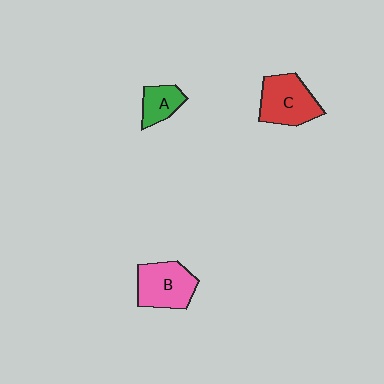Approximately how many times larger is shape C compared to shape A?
Approximately 1.8 times.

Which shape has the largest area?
Shape C (red).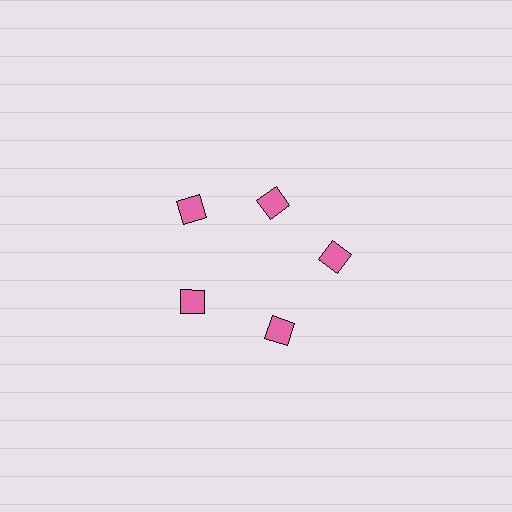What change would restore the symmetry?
The symmetry would be restored by moving it outward, back onto the ring so that all 5 squares sit at equal angles and equal distance from the center.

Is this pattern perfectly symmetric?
No. The 5 pink squares are arranged in a ring, but one element near the 1 o'clock position is pulled inward toward the center, breaking the 5-fold rotational symmetry.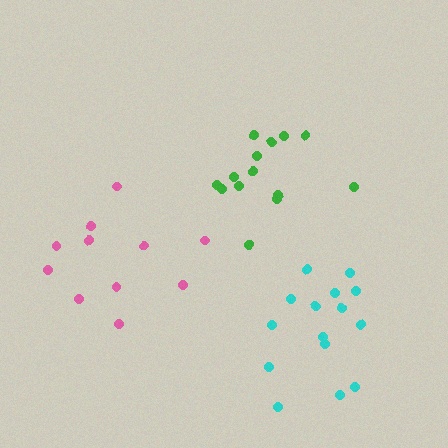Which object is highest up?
The green cluster is topmost.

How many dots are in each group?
Group 1: 14 dots, Group 2: 15 dots, Group 3: 11 dots (40 total).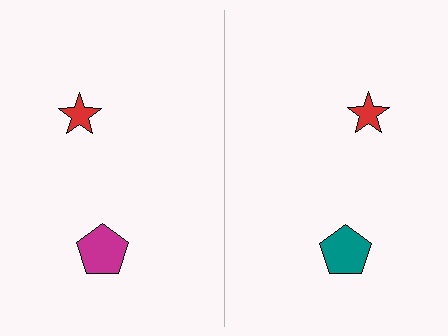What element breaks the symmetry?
The teal pentagon on the right side breaks the symmetry — its mirror counterpart is magenta.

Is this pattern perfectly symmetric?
No, the pattern is not perfectly symmetric. The teal pentagon on the right side breaks the symmetry — its mirror counterpart is magenta.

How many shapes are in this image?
There are 4 shapes in this image.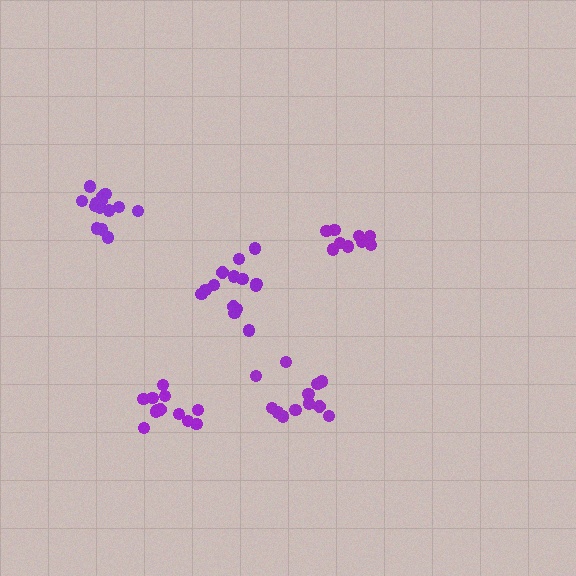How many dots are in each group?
Group 1: 14 dots, Group 2: 14 dots, Group 3: 9 dots, Group 4: 12 dots, Group 5: 12 dots (61 total).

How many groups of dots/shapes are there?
There are 5 groups.